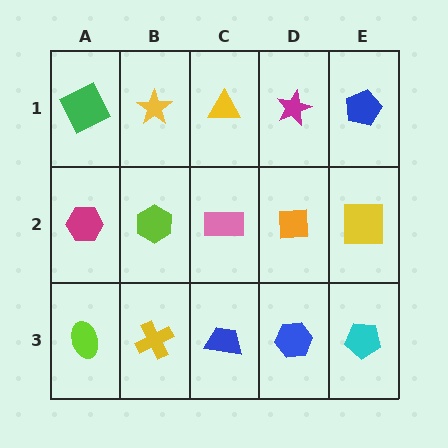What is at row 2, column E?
A yellow square.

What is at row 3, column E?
A cyan pentagon.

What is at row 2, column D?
An orange square.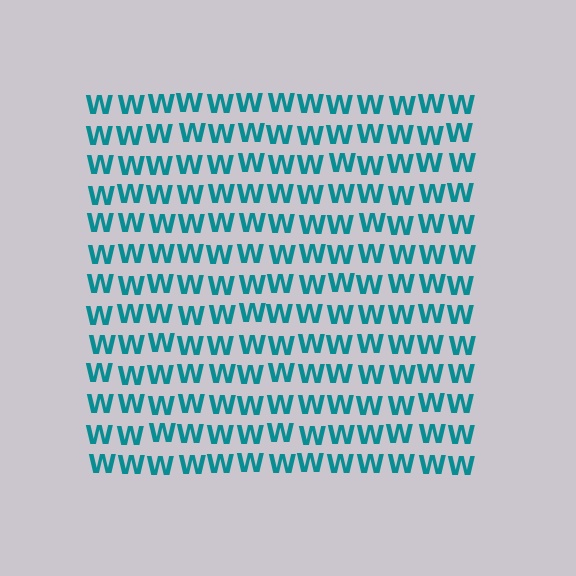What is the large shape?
The large shape is a square.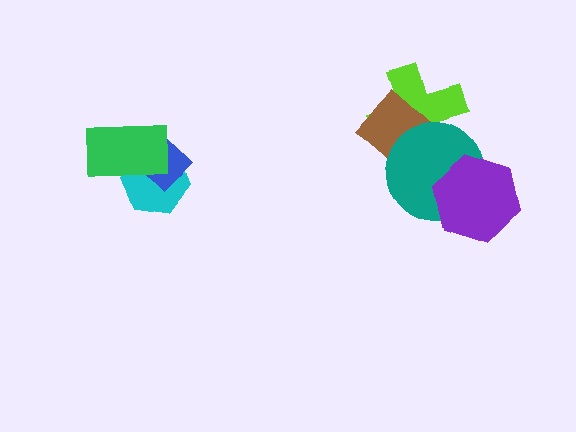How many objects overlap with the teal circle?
3 objects overlap with the teal circle.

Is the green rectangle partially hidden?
No, no other shape covers it.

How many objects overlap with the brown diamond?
2 objects overlap with the brown diamond.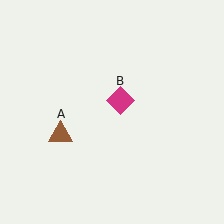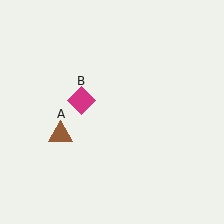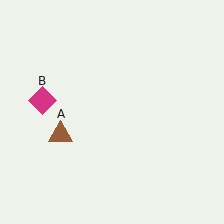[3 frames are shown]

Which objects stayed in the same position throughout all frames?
Brown triangle (object A) remained stationary.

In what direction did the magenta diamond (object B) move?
The magenta diamond (object B) moved left.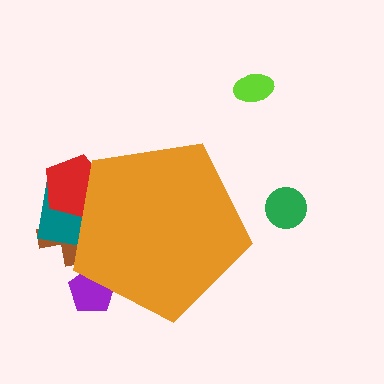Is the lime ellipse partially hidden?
No, the lime ellipse is fully visible.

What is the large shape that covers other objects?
An orange pentagon.